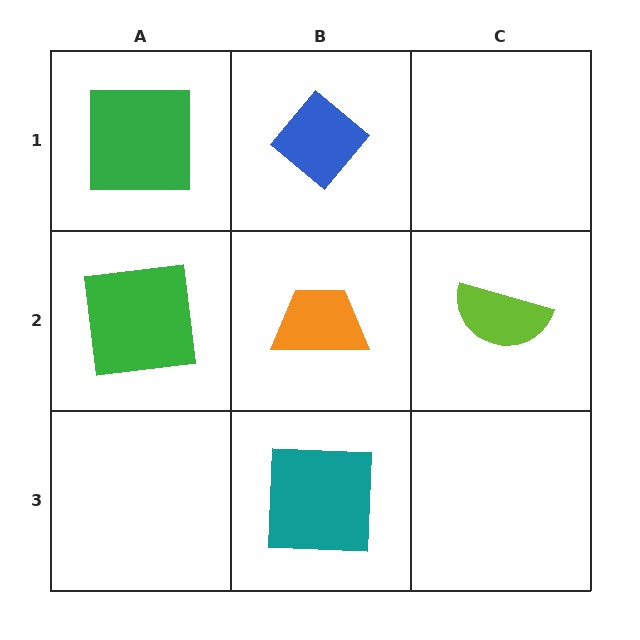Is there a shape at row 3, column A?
No, that cell is empty.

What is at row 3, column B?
A teal square.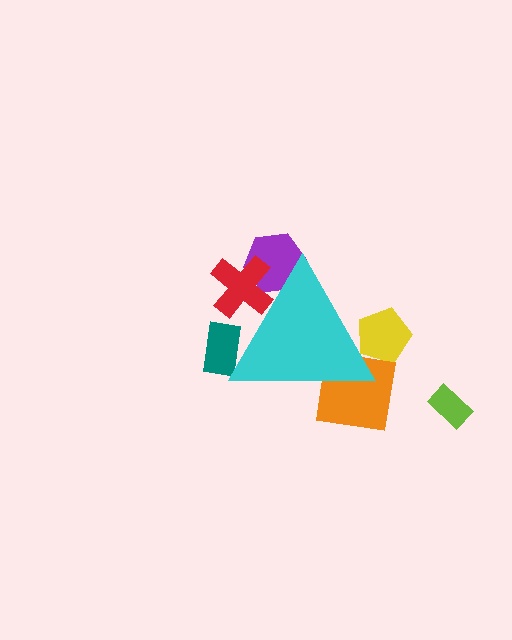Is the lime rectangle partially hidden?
No, the lime rectangle is fully visible.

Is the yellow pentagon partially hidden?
Yes, the yellow pentagon is partially hidden behind the cyan triangle.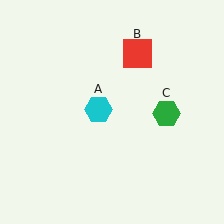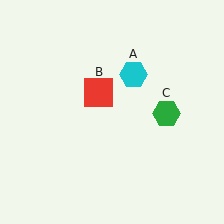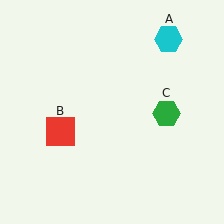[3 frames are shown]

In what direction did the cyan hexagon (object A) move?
The cyan hexagon (object A) moved up and to the right.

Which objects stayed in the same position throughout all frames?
Green hexagon (object C) remained stationary.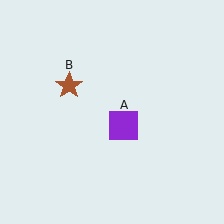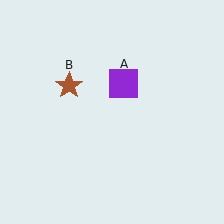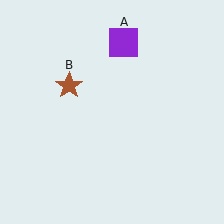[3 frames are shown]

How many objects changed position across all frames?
1 object changed position: purple square (object A).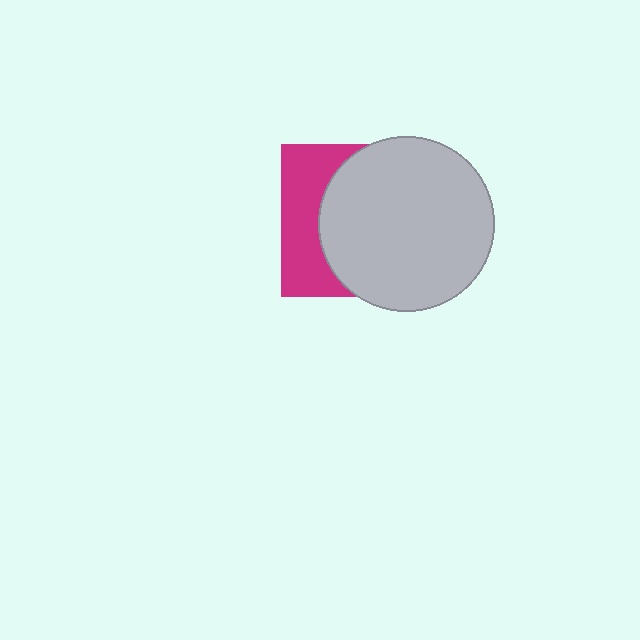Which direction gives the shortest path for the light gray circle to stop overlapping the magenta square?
Moving right gives the shortest separation.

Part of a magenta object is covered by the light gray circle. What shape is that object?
It is a square.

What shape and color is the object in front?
The object in front is a light gray circle.